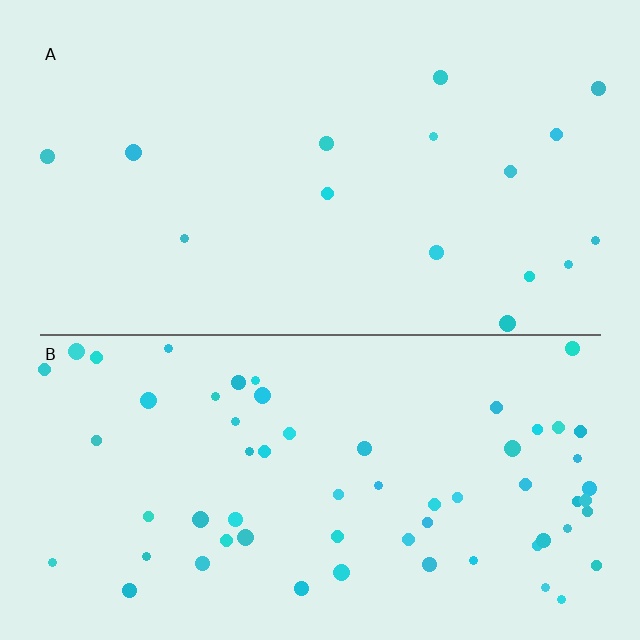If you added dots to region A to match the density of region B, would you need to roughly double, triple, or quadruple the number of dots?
Approximately quadruple.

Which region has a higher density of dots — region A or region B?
B (the bottom).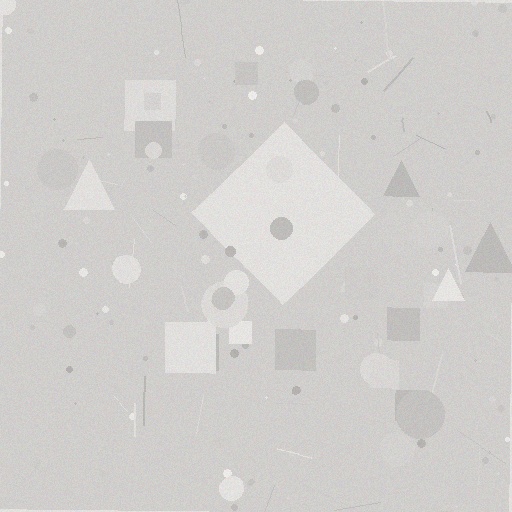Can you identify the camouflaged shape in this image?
The camouflaged shape is a diamond.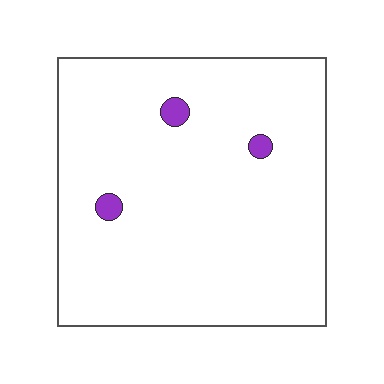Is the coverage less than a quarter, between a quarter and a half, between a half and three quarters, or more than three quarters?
Less than a quarter.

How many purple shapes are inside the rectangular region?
3.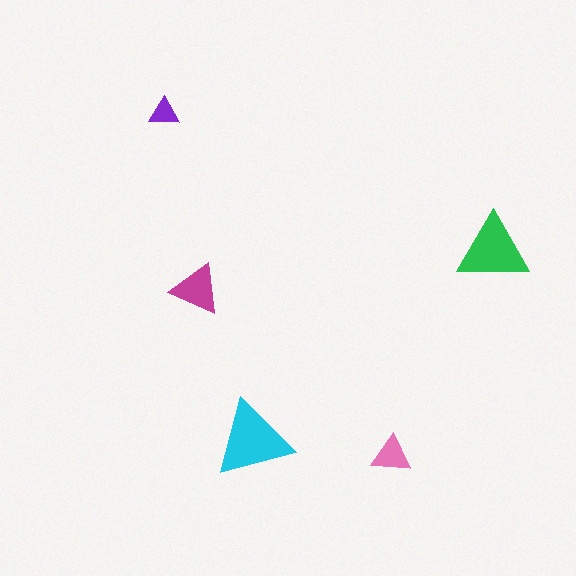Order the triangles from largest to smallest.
the cyan one, the green one, the magenta one, the pink one, the purple one.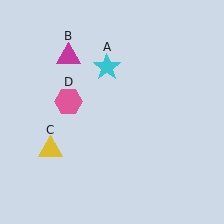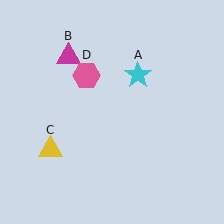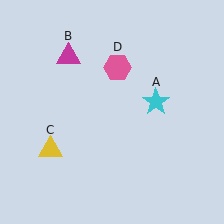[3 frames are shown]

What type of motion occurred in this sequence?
The cyan star (object A), pink hexagon (object D) rotated clockwise around the center of the scene.